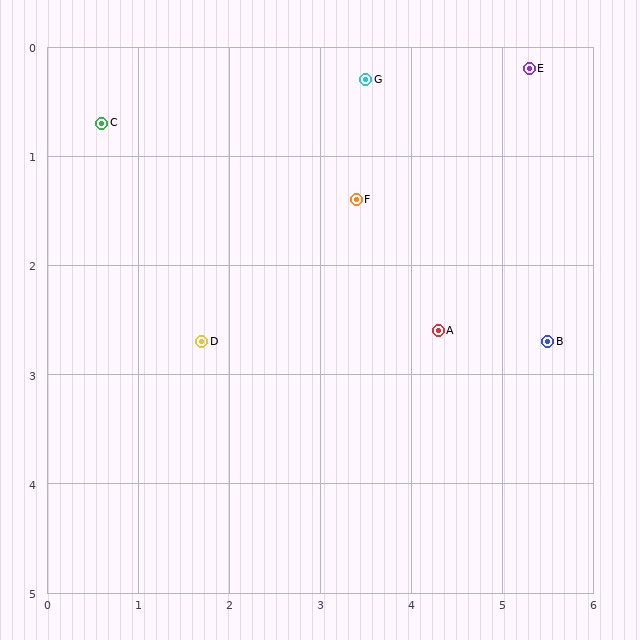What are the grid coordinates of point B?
Point B is at approximately (5.5, 2.7).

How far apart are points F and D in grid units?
Points F and D are about 2.1 grid units apart.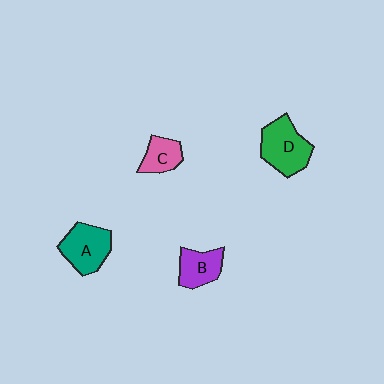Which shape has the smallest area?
Shape C (pink).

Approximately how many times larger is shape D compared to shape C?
Approximately 1.7 times.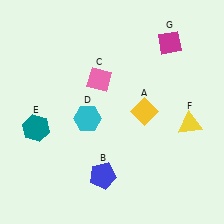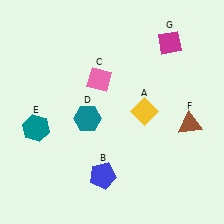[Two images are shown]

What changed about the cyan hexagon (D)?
In Image 1, D is cyan. In Image 2, it changed to teal.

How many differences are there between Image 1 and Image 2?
There are 2 differences between the two images.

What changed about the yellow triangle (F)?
In Image 1, F is yellow. In Image 2, it changed to brown.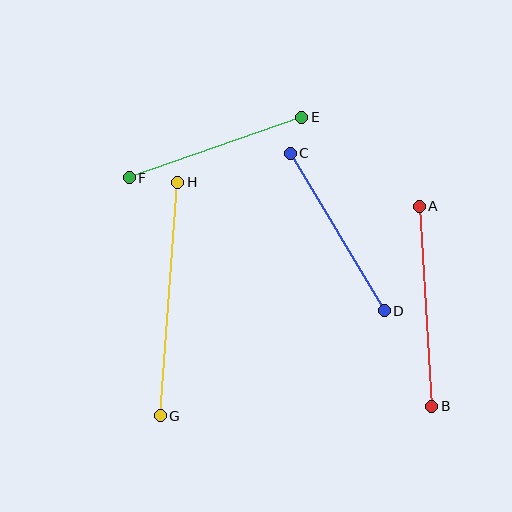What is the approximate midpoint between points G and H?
The midpoint is at approximately (169, 299) pixels.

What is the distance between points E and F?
The distance is approximately 183 pixels.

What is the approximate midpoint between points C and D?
The midpoint is at approximately (337, 232) pixels.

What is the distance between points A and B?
The distance is approximately 200 pixels.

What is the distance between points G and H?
The distance is approximately 234 pixels.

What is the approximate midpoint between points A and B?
The midpoint is at approximately (425, 306) pixels.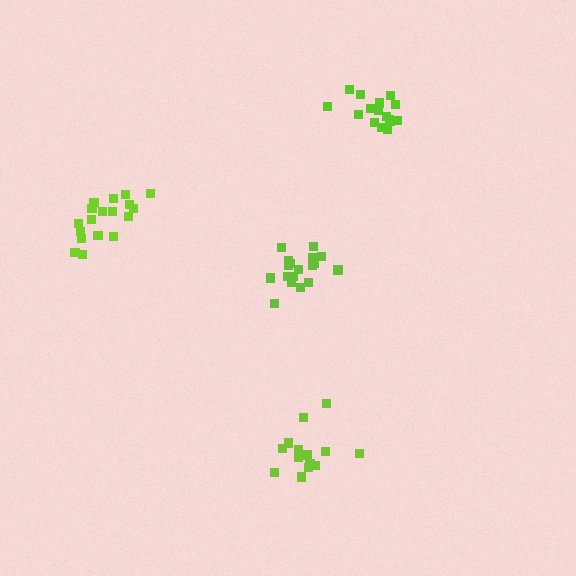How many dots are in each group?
Group 1: 18 dots, Group 2: 19 dots, Group 3: 15 dots, Group 4: 16 dots (68 total).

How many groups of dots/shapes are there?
There are 4 groups.